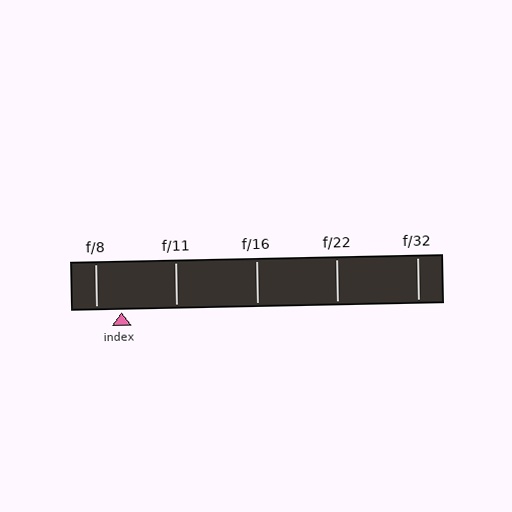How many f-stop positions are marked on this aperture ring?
There are 5 f-stop positions marked.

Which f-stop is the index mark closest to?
The index mark is closest to f/8.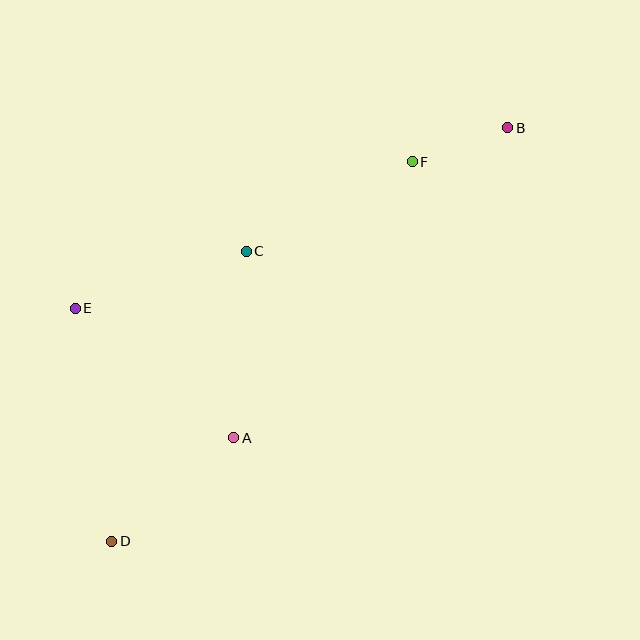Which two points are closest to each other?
Points B and F are closest to each other.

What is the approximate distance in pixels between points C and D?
The distance between C and D is approximately 320 pixels.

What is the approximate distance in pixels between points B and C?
The distance between B and C is approximately 289 pixels.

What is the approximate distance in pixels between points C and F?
The distance between C and F is approximately 189 pixels.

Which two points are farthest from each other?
Points B and D are farthest from each other.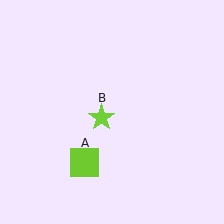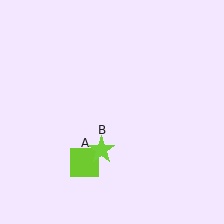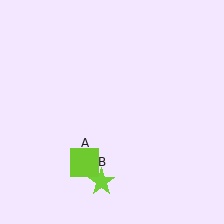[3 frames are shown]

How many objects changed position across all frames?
1 object changed position: lime star (object B).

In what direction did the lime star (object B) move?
The lime star (object B) moved down.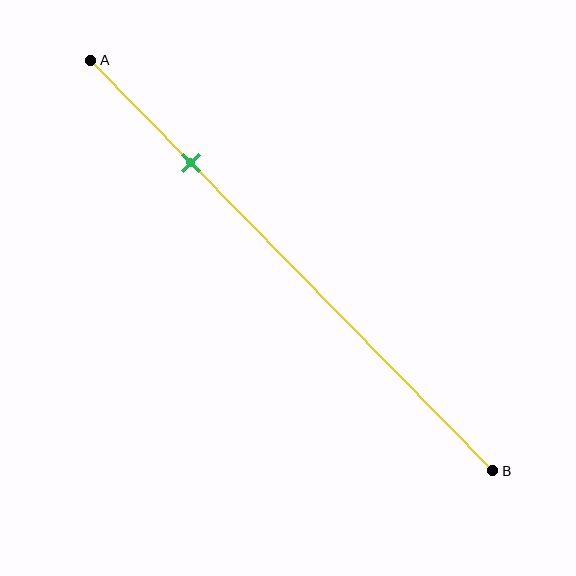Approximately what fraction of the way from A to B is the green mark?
The green mark is approximately 25% of the way from A to B.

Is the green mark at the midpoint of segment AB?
No, the mark is at about 25% from A, not at the 50% midpoint.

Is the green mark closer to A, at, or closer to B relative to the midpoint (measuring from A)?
The green mark is closer to point A than the midpoint of segment AB.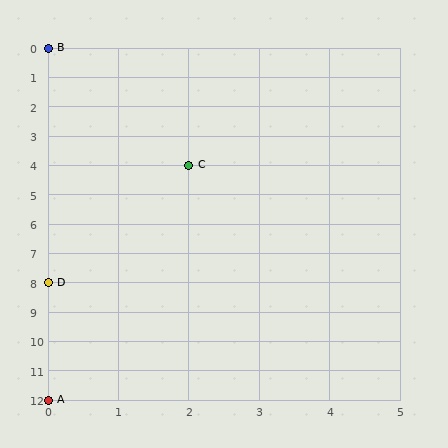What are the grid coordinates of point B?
Point B is at grid coordinates (0, 0).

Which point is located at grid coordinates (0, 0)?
Point B is at (0, 0).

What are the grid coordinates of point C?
Point C is at grid coordinates (2, 4).